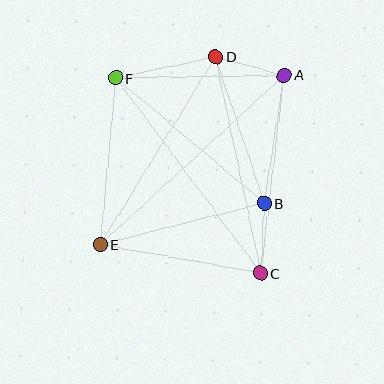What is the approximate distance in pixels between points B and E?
The distance between B and E is approximately 169 pixels.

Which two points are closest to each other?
Points B and C are closest to each other.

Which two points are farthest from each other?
Points A and E are farthest from each other.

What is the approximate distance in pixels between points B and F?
The distance between B and F is approximately 194 pixels.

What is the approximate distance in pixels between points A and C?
The distance between A and C is approximately 199 pixels.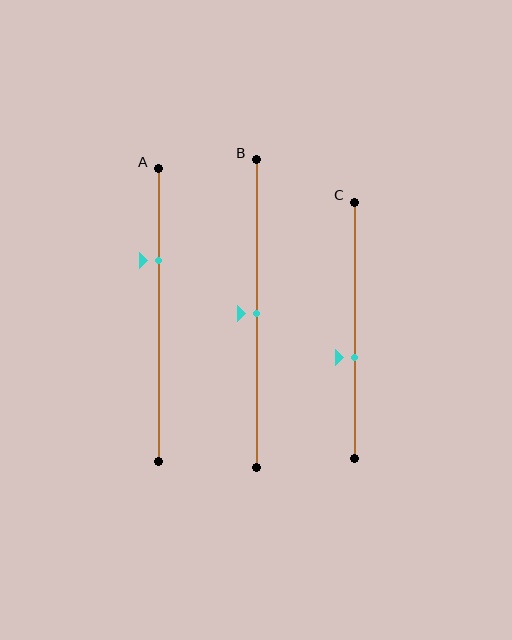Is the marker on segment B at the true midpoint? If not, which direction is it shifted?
Yes, the marker on segment B is at the true midpoint.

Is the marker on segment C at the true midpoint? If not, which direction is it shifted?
No, the marker on segment C is shifted downward by about 11% of the segment length.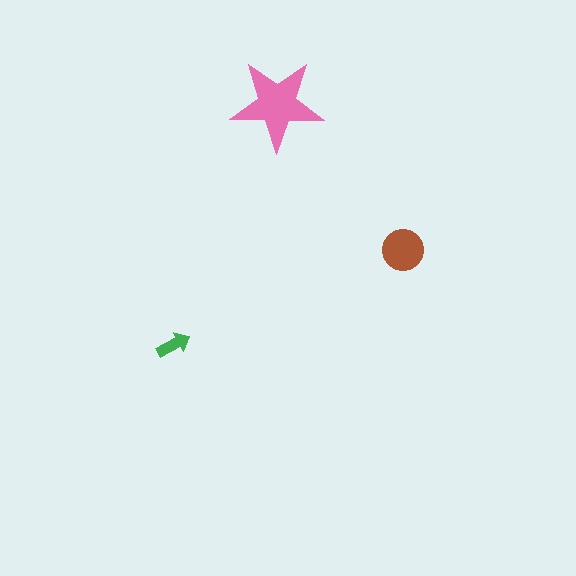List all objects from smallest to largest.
The green arrow, the brown circle, the pink star.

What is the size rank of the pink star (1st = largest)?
1st.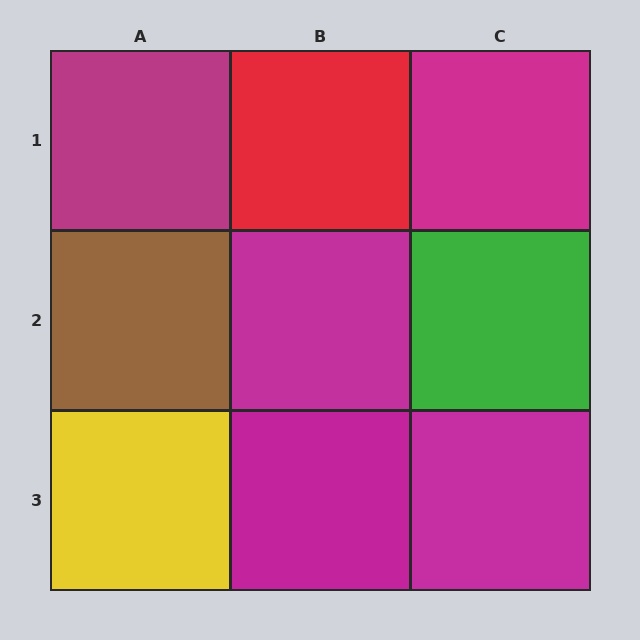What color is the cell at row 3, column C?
Magenta.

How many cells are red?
1 cell is red.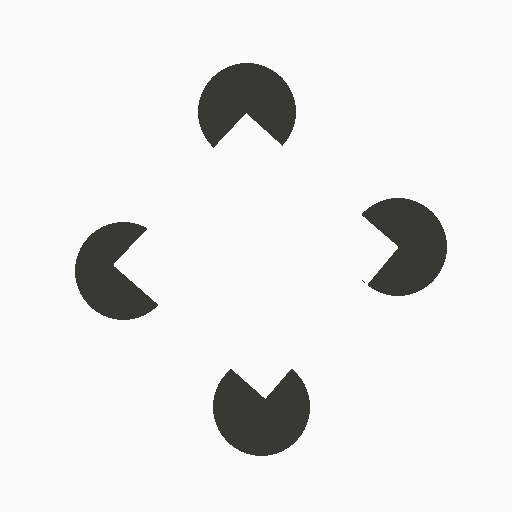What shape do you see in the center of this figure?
An illusory square — its edges are inferred from the aligned wedge cuts in the pac-man discs, not physically drawn.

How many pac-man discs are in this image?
There are 4 — one at each vertex of the illusory square.